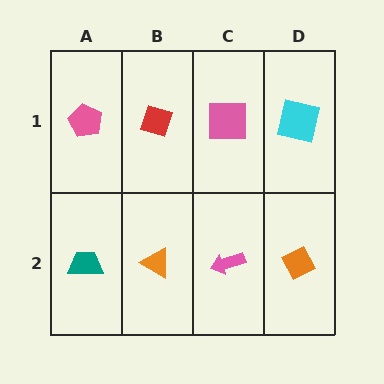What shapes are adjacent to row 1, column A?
A teal trapezoid (row 2, column A), a red diamond (row 1, column B).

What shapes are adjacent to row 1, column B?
An orange triangle (row 2, column B), a pink pentagon (row 1, column A), a pink square (row 1, column C).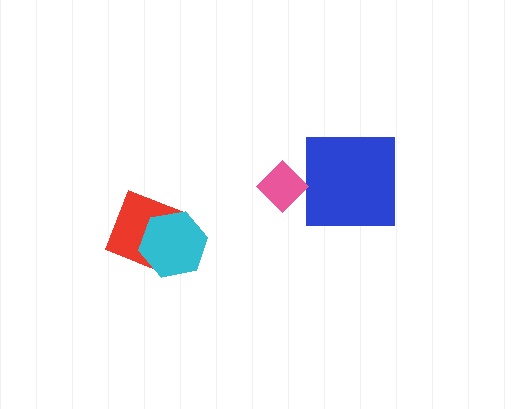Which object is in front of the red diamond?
The cyan hexagon is in front of the red diamond.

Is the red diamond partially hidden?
Yes, it is partially covered by another shape.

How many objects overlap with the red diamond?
1 object overlaps with the red diamond.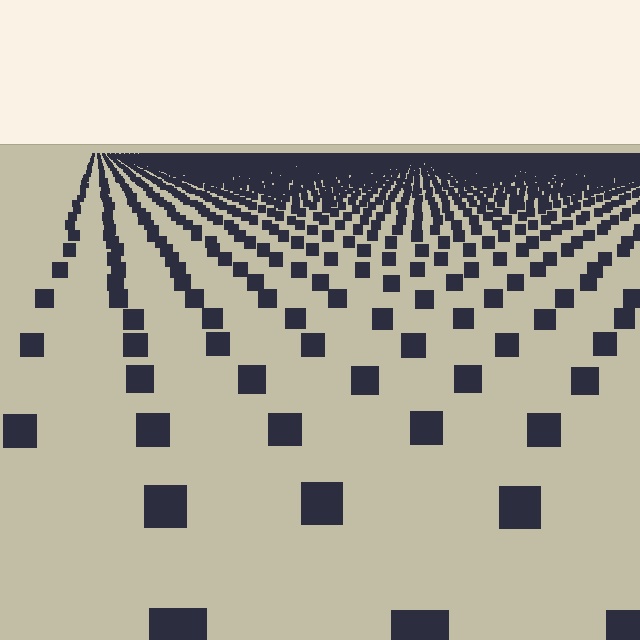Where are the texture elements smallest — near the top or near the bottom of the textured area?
Near the top.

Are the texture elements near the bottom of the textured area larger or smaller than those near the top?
Larger. Near the bottom, elements are closer to the viewer and appear at a bigger on-screen size.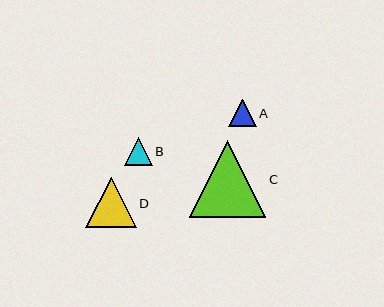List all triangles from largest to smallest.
From largest to smallest: C, D, B, A.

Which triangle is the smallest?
Triangle A is the smallest with a size of approximately 27 pixels.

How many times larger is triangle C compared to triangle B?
Triangle C is approximately 2.8 times the size of triangle B.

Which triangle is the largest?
Triangle C is the largest with a size of approximately 77 pixels.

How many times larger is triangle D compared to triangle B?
Triangle D is approximately 1.8 times the size of triangle B.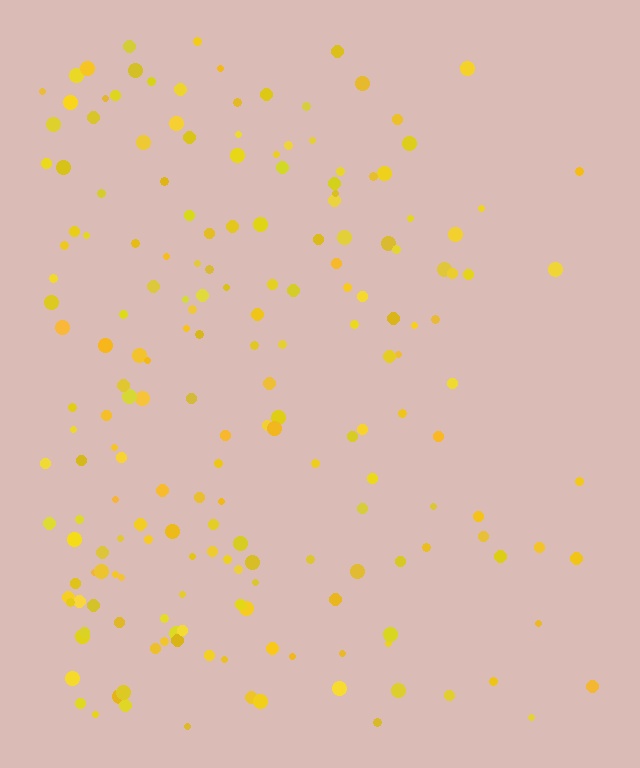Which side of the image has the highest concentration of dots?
The left.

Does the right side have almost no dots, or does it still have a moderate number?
Still a moderate number, just noticeably fewer than the left.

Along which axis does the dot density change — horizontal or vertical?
Horizontal.